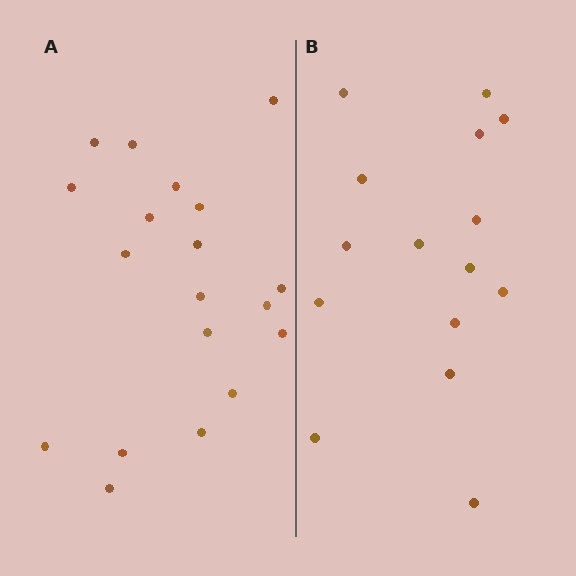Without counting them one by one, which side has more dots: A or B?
Region A (the left region) has more dots.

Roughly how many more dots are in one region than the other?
Region A has about 4 more dots than region B.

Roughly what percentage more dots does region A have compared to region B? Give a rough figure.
About 25% more.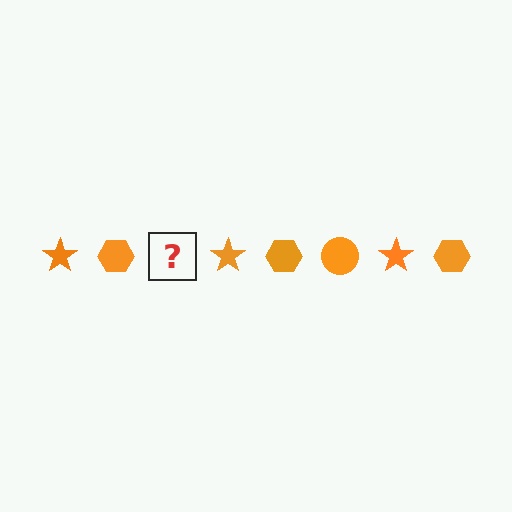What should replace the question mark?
The question mark should be replaced with an orange circle.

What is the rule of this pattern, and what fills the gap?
The rule is that the pattern cycles through star, hexagon, circle shapes in orange. The gap should be filled with an orange circle.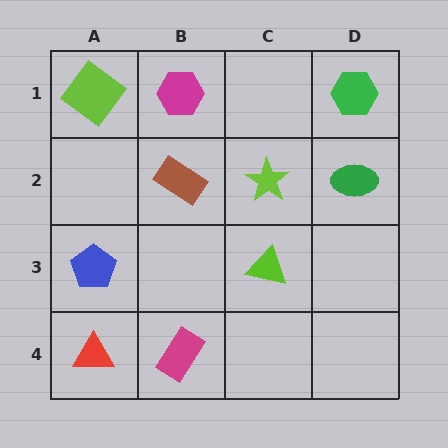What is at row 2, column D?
A green ellipse.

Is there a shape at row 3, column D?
No, that cell is empty.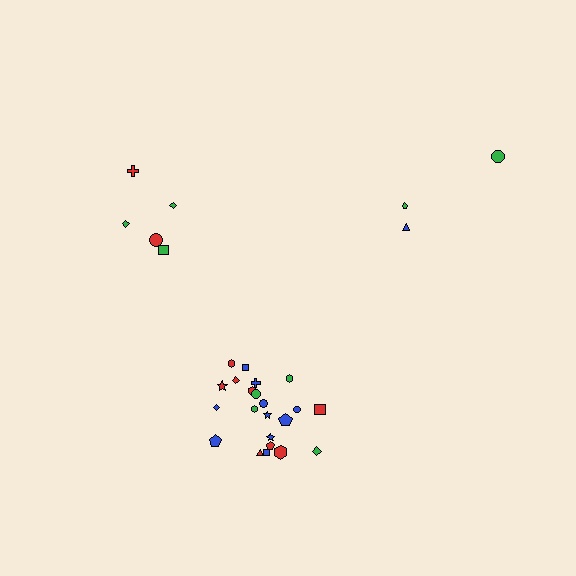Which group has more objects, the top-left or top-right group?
The top-left group.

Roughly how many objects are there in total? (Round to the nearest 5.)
Roughly 30 objects in total.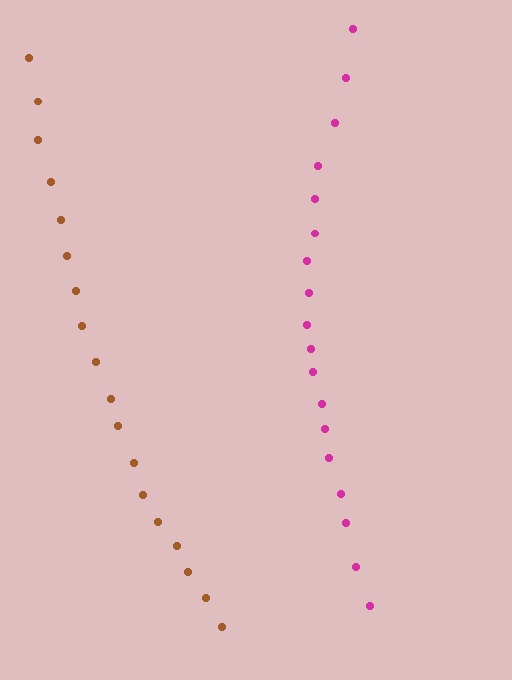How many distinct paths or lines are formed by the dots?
There are 2 distinct paths.